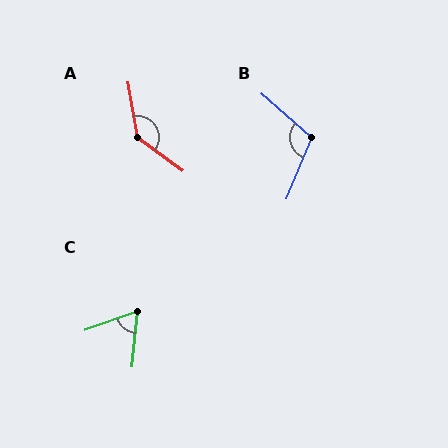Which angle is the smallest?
C, at approximately 65 degrees.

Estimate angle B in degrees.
Approximately 109 degrees.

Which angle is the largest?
A, at approximately 136 degrees.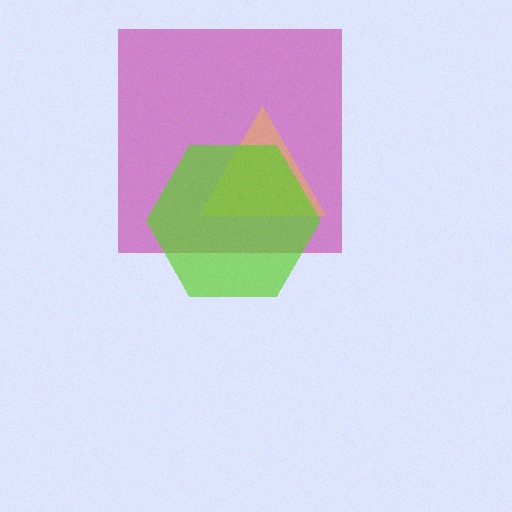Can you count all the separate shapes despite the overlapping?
Yes, there are 3 separate shapes.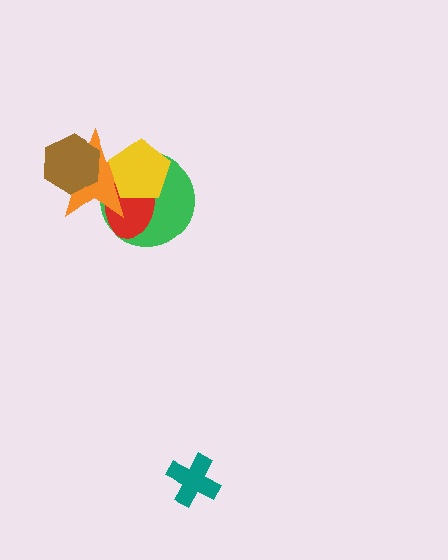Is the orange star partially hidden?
Yes, it is partially covered by another shape.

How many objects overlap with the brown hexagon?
1 object overlaps with the brown hexagon.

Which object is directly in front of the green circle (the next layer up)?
The red ellipse is directly in front of the green circle.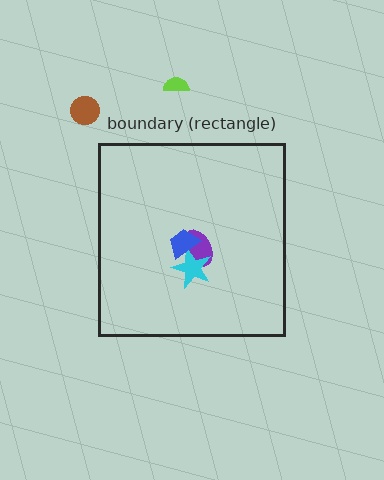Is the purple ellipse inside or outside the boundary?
Inside.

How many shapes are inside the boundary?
3 inside, 2 outside.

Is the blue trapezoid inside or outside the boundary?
Inside.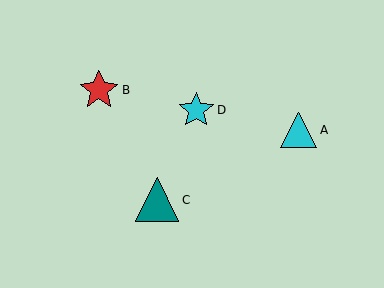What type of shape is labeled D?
Shape D is a cyan star.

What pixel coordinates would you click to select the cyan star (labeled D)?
Click at (196, 110) to select the cyan star D.